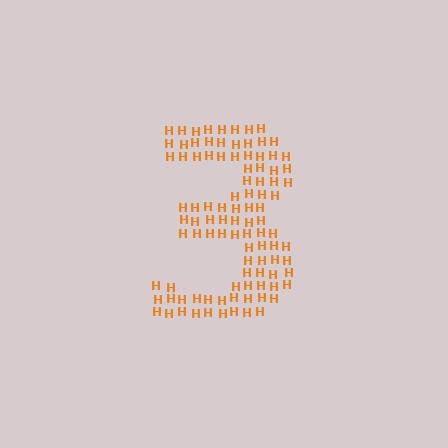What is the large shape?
The large shape is the digit 3.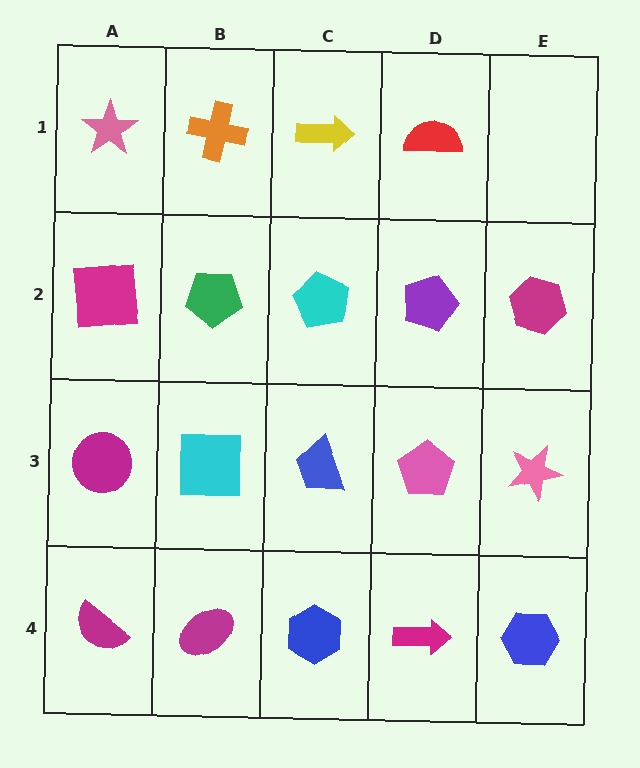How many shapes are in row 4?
5 shapes.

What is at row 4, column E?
A blue hexagon.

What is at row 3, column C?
A blue trapezoid.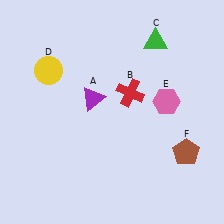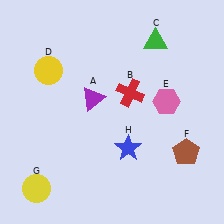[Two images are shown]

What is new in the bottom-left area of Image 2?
A yellow circle (G) was added in the bottom-left area of Image 2.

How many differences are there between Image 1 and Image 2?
There are 2 differences between the two images.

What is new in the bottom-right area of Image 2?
A blue star (H) was added in the bottom-right area of Image 2.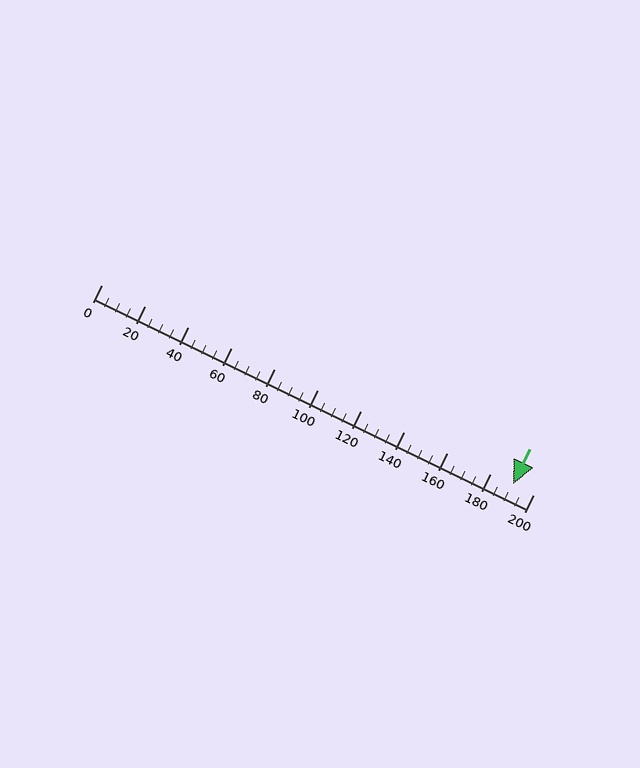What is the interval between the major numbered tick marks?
The major tick marks are spaced 20 units apart.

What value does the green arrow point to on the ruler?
The green arrow points to approximately 191.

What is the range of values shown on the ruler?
The ruler shows values from 0 to 200.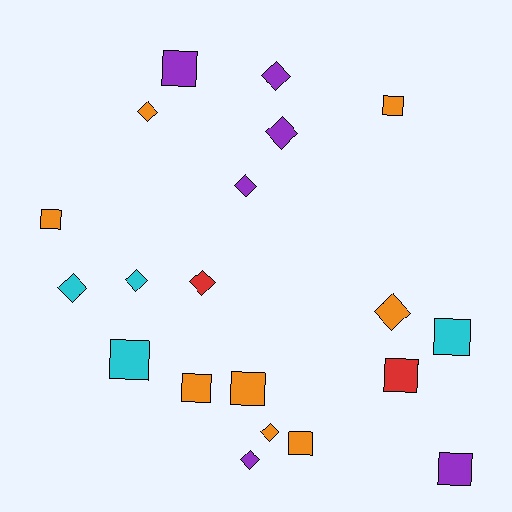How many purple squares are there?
There are 2 purple squares.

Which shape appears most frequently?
Square, with 10 objects.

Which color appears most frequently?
Orange, with 8 objects.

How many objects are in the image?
There are 20 objects.